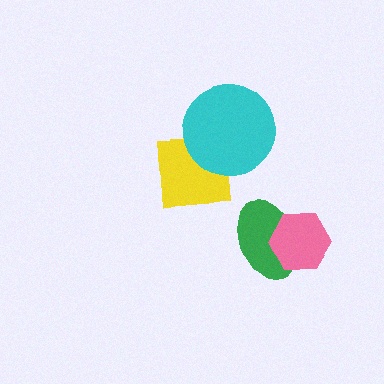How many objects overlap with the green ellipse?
1 object overlaps with the green ellipse.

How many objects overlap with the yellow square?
1 object overlaps with the yellow square.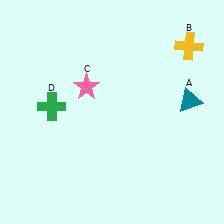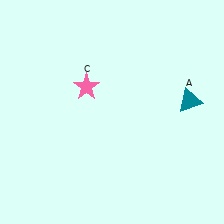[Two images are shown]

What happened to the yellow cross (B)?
The yellow cross (B) was removed in Image 2. It was in the top-right area of Image 1.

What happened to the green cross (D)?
The green cross (D) was removed in Image 2. It was in the top-left area of Image 1.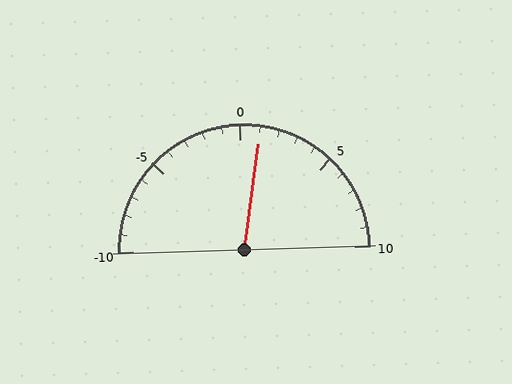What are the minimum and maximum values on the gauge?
The gauge ranges from -10 to 10.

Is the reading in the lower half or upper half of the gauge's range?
The reading is in the upper half of the range (-10 to 10).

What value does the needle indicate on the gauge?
The needle indicates approximately 1.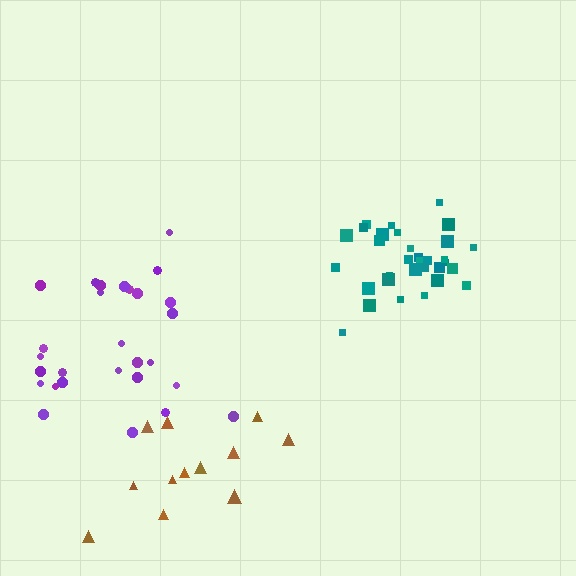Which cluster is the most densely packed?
Teal.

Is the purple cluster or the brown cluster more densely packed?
Purple.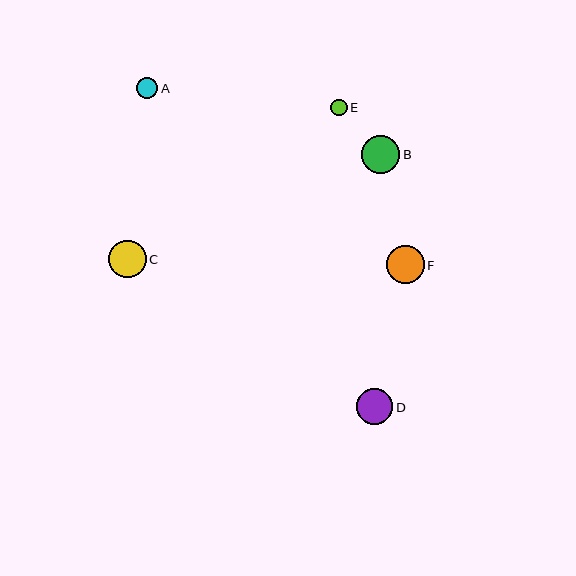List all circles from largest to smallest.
From largest to smallest: B, F, C, D, A, E.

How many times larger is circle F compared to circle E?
Circle F is approximately 2.3 times the size of circle E.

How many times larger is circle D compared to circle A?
Circle D is approximately 1.7 times the size of circle A.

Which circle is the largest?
Circle B is the largest with a size of approximately 39 pixels.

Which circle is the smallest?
Circle E is the smallest with a size of approximately 16 pixels.